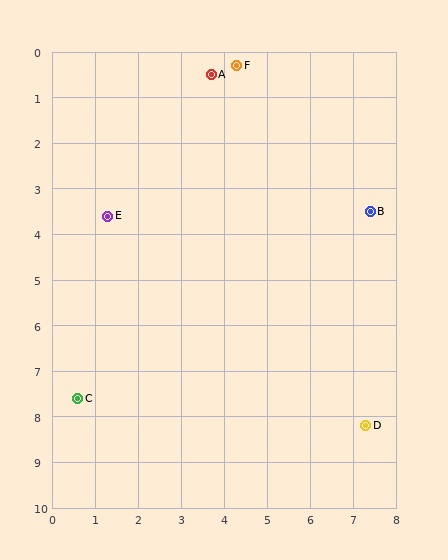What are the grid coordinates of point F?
Point F is at approximately (4.3, 0.3).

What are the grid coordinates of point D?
Point D is at approximately (7.3, 8.2).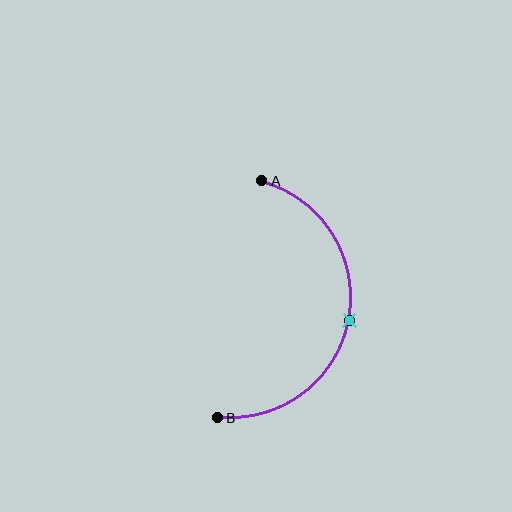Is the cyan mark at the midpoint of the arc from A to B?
Yes. The cyan mark lies on the arc at equal arc-length from both A and B — it is the arc midpoint.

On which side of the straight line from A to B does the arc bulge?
The arc bulges to the right of the straight line connecting A and B.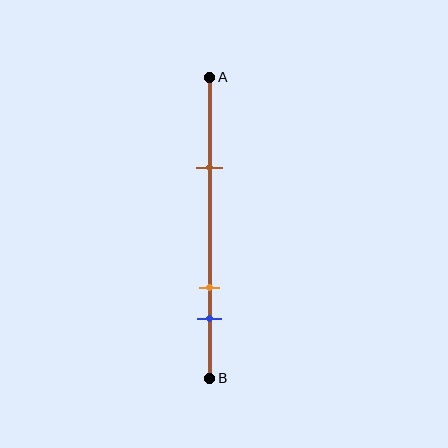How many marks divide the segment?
There are 3 marks dividing the segment.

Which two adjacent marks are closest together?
The orange and blue marks are the closest adjacent pair.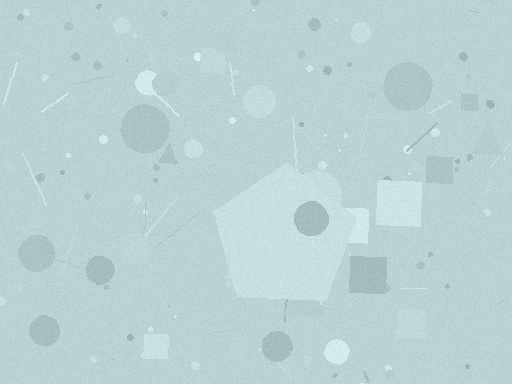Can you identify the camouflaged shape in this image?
The camouflaged shape is a pentagon.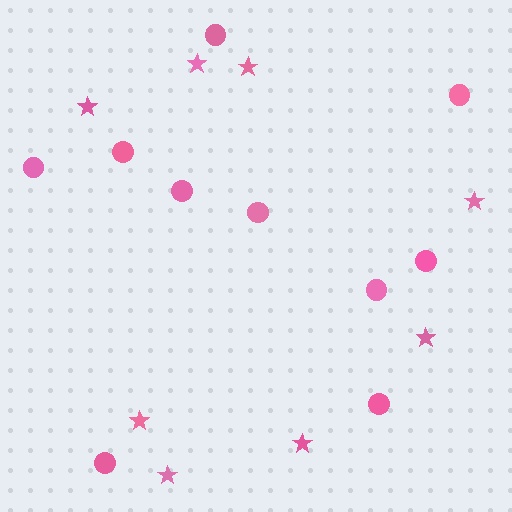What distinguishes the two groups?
There are 2 groups: one group of stars (8) and one group of circles (10).